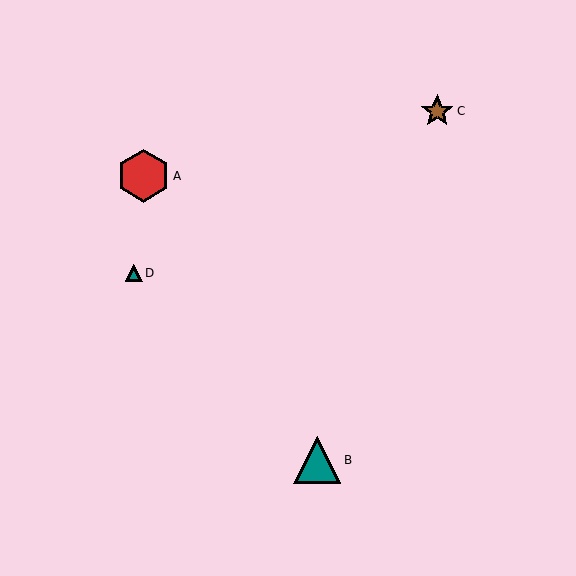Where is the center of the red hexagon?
The center of the red hexagon is at (144, 176).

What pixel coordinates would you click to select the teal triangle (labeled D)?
Click at (134, 273) to select the teal triangle D.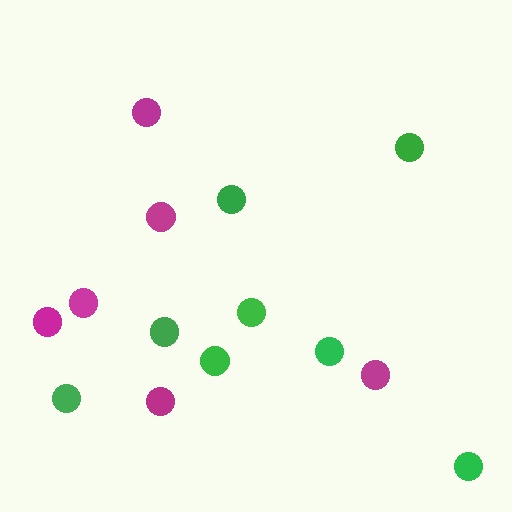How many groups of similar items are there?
There are 2 groups: one group of green circles (8) and one group of magenta circles (6).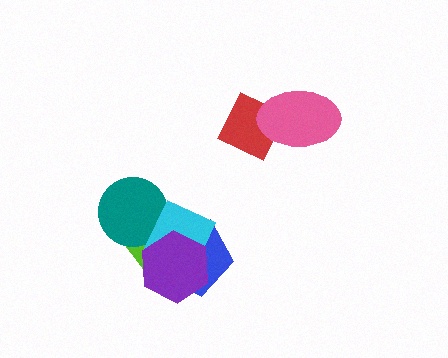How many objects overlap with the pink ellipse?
1 object overlaps with the pink ellipse.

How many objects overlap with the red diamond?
1 object overlaps with the red diamond.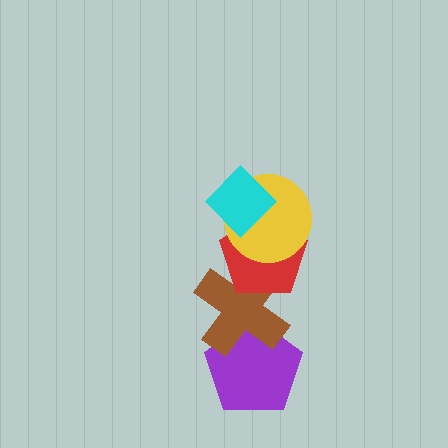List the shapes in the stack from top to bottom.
From top to bottom: the cyan diamond, the yellow circle, the red pentagon, the brown cross, the purple pentagon.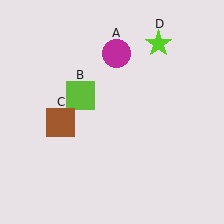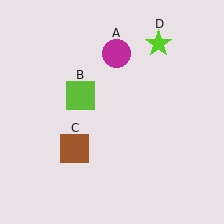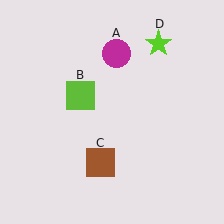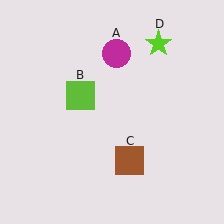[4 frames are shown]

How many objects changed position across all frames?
1 object changed position: brown square (object C).